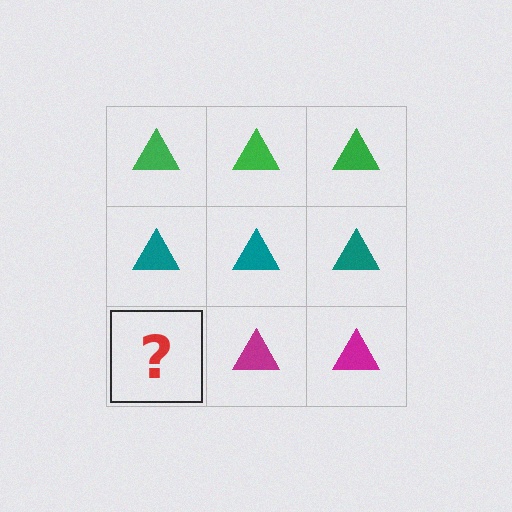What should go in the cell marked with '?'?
The missing cell should contain a magenta triangle.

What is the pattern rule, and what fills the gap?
The rule is that each row has a consistent color. The gap should be filled with a magenta triangle.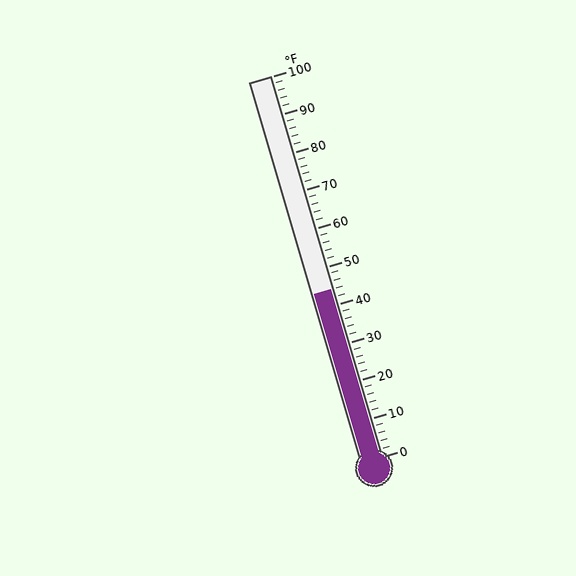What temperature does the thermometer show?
The thermometer shows approximately 44°F.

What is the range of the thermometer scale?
The thermometer scale ranges from 0°F to 100°F.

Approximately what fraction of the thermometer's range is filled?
The thermometer is filled to approximately 45% of its range.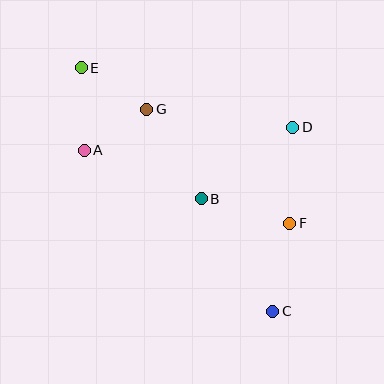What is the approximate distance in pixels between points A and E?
The distance between A and E is approximately 82 pixels.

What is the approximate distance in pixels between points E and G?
The distance between E and G is approximately 77 pixels.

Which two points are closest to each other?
Points A and G are closest to each other.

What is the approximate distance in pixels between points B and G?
The distance between B and G is approximately 105 pixels.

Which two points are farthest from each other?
Points C and E are farthest from each other.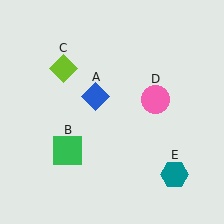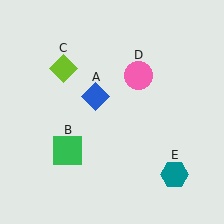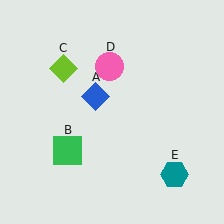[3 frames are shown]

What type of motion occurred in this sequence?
The pink circle (object D) rotated counterclockwise around the center of the scene.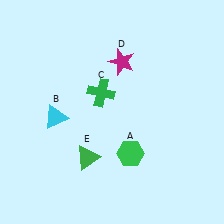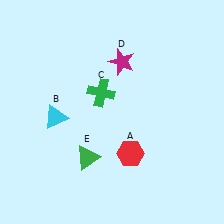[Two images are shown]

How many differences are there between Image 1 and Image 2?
There is 1 difference between the two images.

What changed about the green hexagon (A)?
In Image 1, A is green. In Image 2, it changed to red.